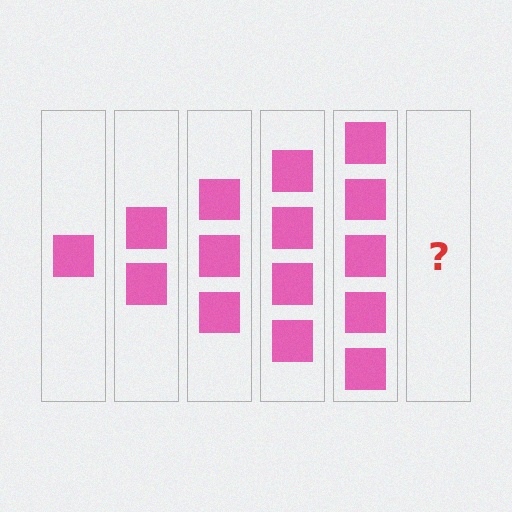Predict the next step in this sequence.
The next step is 6 squares.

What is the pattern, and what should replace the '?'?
The pattern is that each step adds one more square. The '?' should be 6 squares.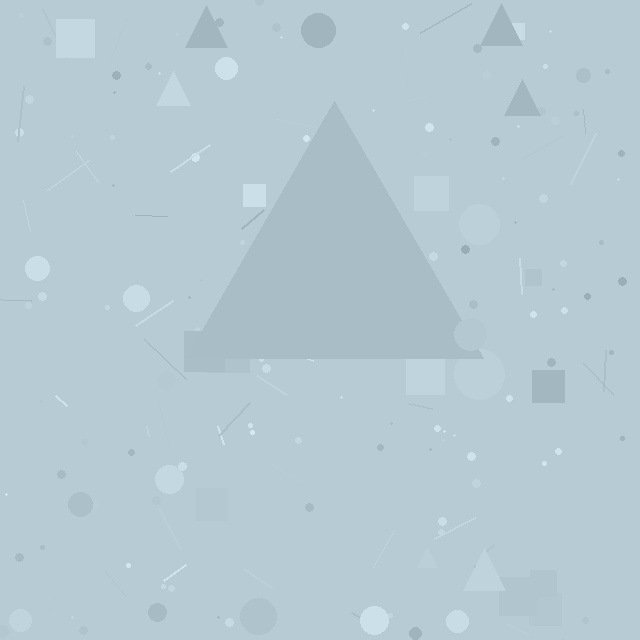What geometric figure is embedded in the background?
A triangle is embedded in the background.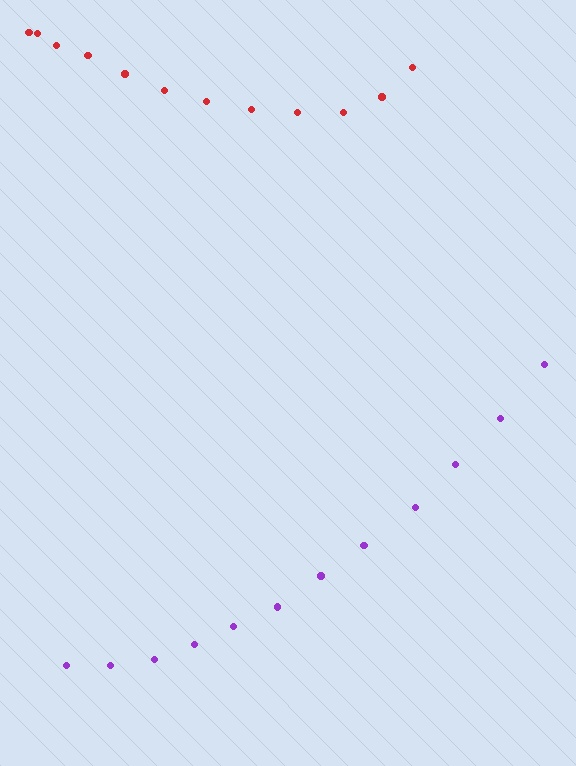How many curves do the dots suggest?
There are 2 distinct paths.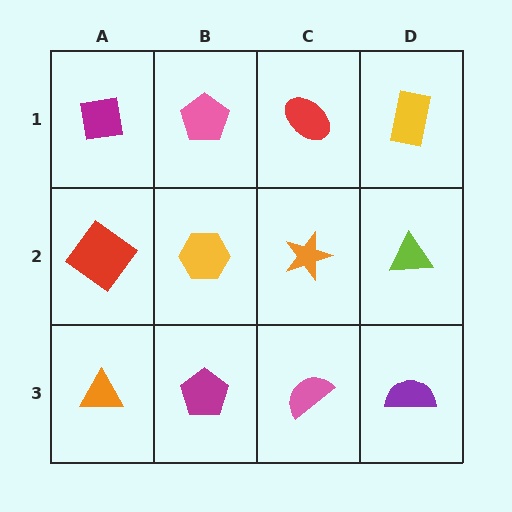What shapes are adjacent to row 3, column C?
An orange star (row 2, column C), a magenta pentagon (row 3, column B), a purple semicircle (row 3, column D).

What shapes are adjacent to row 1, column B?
A yellow hexagon (row 2, column B), a magenta square (row 1, column A), a red ellipse (row 1, column C).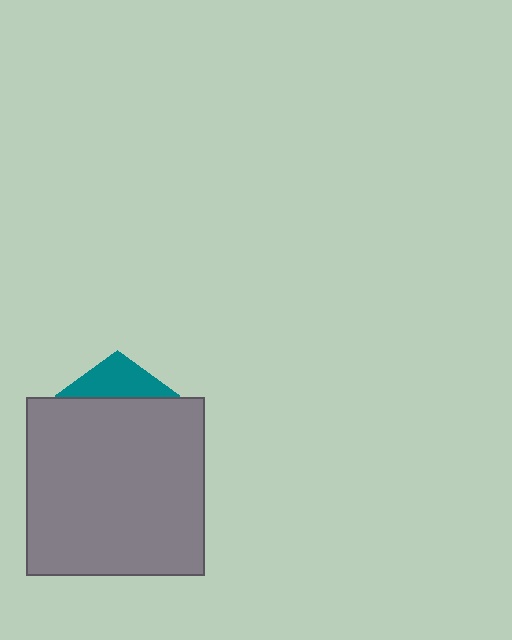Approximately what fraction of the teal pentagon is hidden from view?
Roughly 70% of the teal pentagon is hidden behind the gray square.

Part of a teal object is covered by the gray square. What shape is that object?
It is a pentagon.